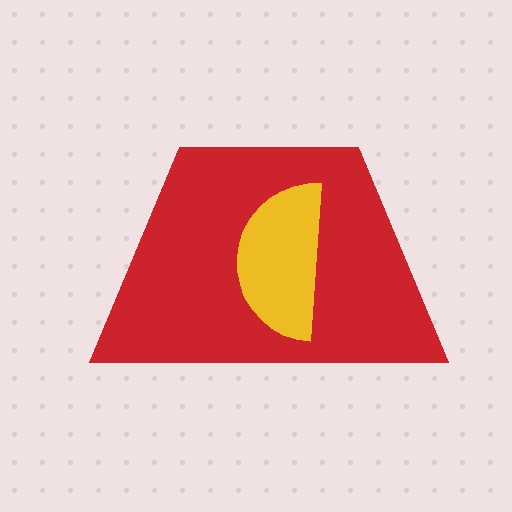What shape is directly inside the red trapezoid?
The yellow semicircle.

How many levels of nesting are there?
2.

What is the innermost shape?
The yellow semicircle.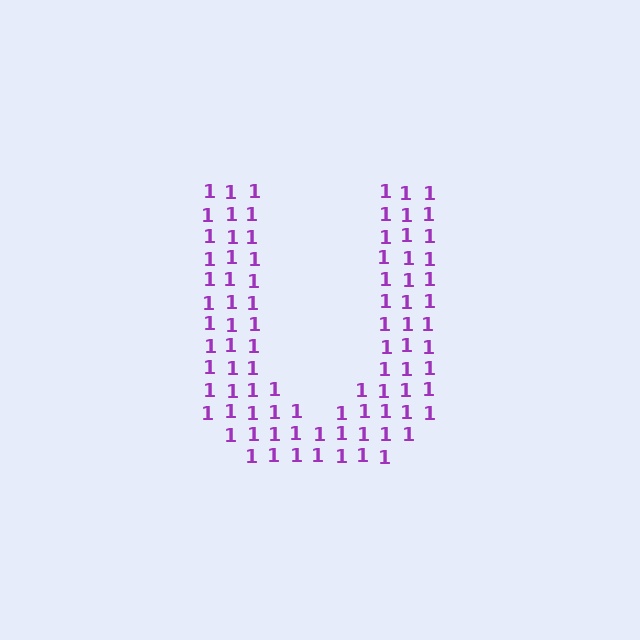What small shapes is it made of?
It is made of small digit 1's.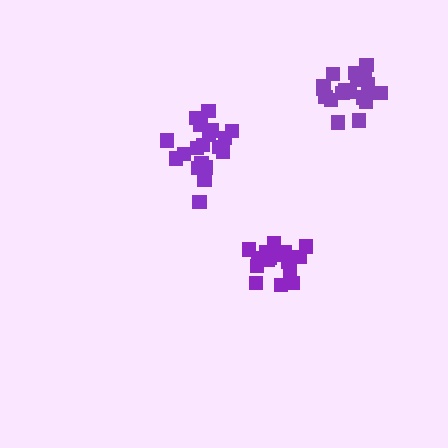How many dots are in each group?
Group 1: 17 dots, Group 2: 19 dots, Group 3: 20 dots (56 total).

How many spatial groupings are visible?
There are 3 spatial groupings.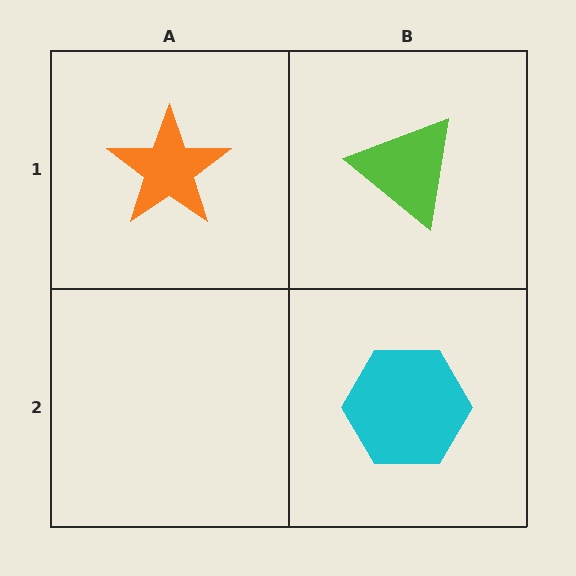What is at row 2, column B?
A cyan hexagon.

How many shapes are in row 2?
1 shape.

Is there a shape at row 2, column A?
No, that cell is empty.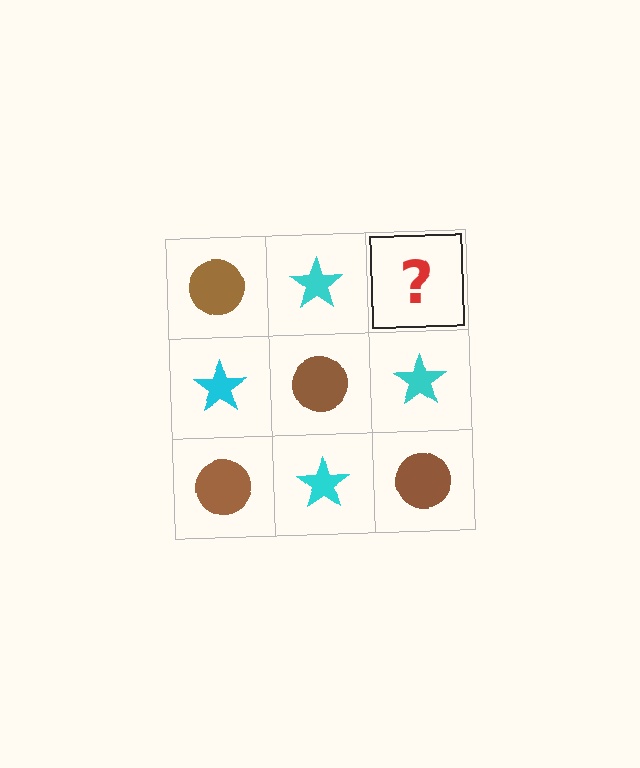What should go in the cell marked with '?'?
The missing cell should contain a brown circle.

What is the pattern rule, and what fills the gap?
The rule is that it alternates brown circle and cyan star in a checkerboard pattern. The gap should be filled with a brown circle.